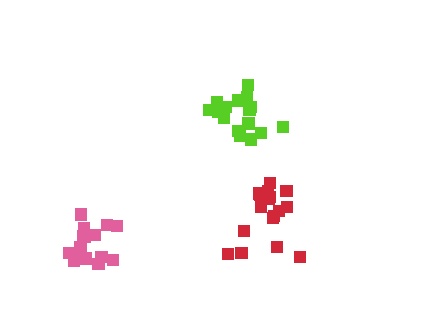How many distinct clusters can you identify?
There are 3 distinct clusters.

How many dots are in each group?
Group 1: 18 dots, Group 2: 16 dots, Group 3: 15 dots (49 total).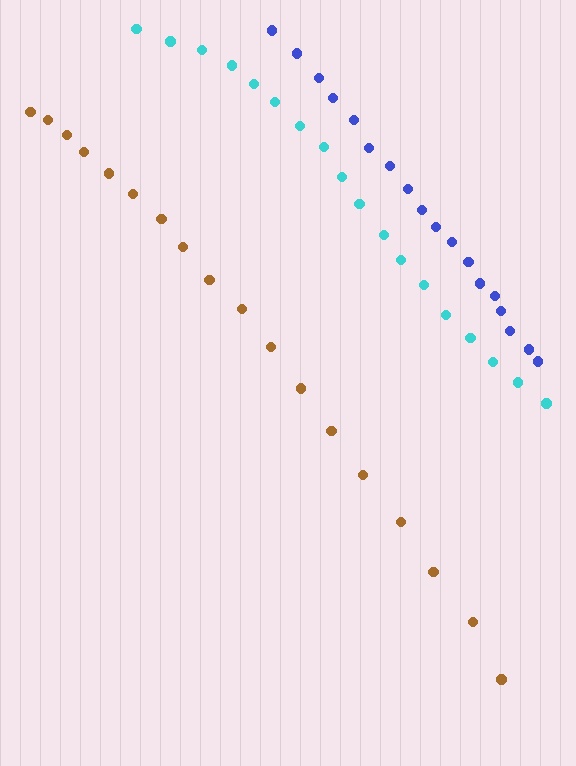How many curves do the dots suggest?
There are 3 distinct paths.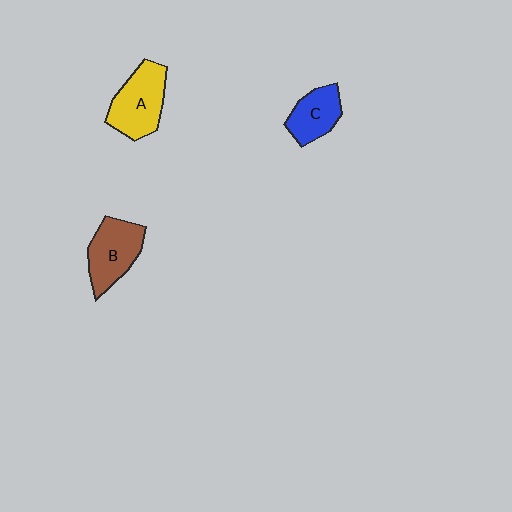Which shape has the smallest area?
Shape C (blue).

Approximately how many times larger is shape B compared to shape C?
Approximately 1.3 times.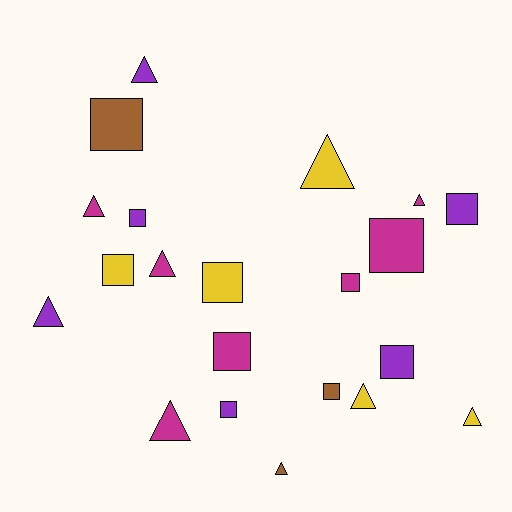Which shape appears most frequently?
Square, with 11 objects.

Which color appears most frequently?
Magenta, with 7 objects.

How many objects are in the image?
There are 21 objects.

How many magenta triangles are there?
There are 4 magenta triangles.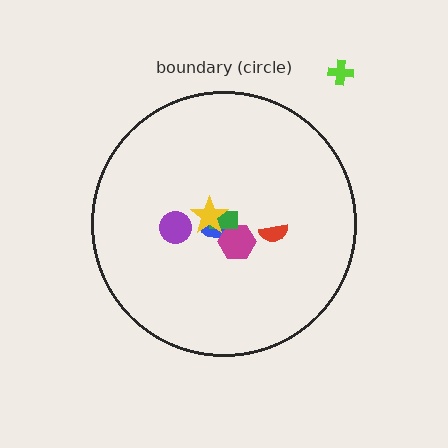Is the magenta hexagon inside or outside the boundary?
Inside.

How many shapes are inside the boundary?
6 inside, 1 outside.